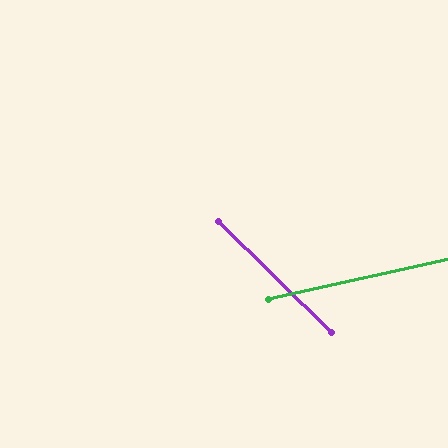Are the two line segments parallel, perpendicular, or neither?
Neither parallel nor perpendicular — they differ by about 57°.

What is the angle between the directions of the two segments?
Approximately 57 degrees.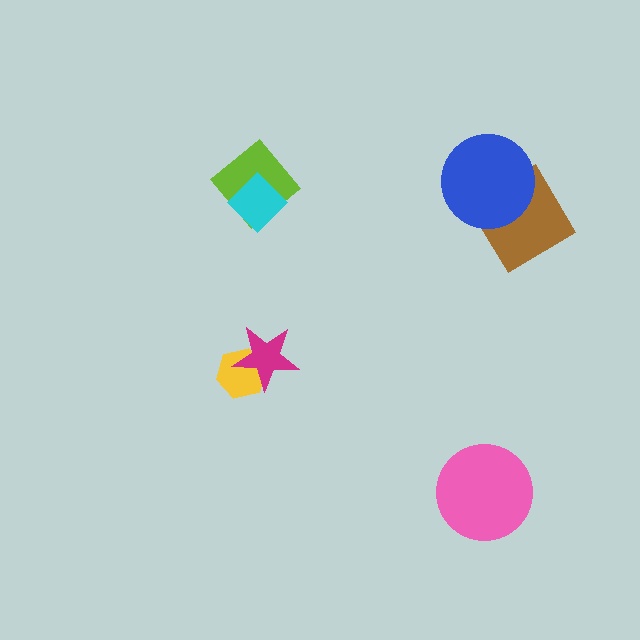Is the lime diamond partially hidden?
Yes, it is partially covered by another shape.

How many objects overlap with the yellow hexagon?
1 object overlaps with the yellow hexagon.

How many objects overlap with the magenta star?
1 object overlaps with the magenta star.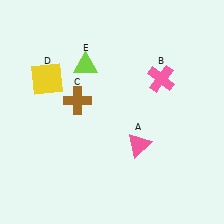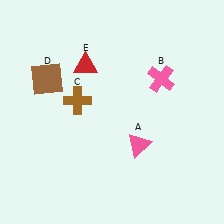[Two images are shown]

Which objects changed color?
D changed from yellow to brown. E changed from lime to red.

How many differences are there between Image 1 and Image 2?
There are 2 differences between the two images.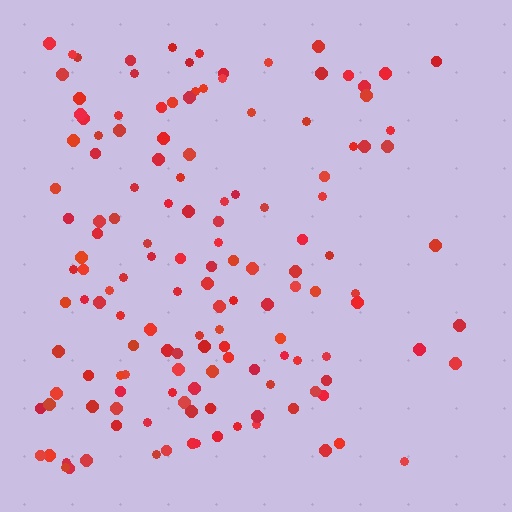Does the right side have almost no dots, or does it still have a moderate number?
Still a moderate number, just noticeably fewer than the left.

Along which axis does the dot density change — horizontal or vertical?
Horizontal.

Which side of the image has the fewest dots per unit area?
The right.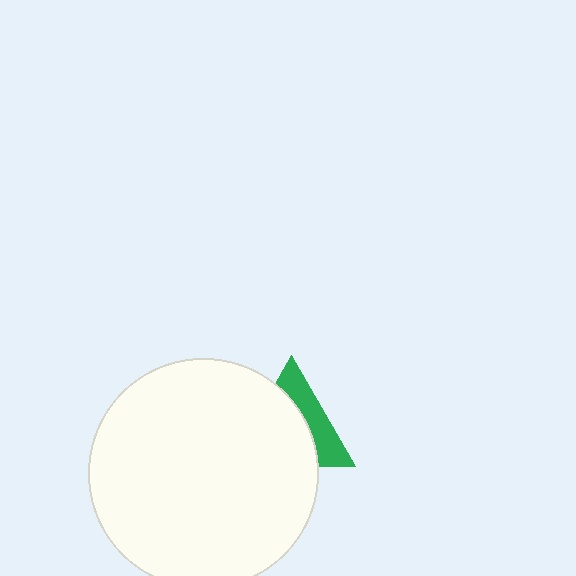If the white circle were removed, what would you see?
You would see the complete green triangle.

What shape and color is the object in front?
The object in front is a white circle.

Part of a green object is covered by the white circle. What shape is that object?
It is a triangle.